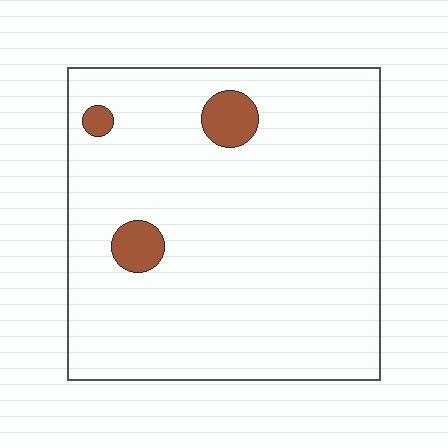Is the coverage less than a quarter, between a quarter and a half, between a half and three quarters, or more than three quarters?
Less than a quarter.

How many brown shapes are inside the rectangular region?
3.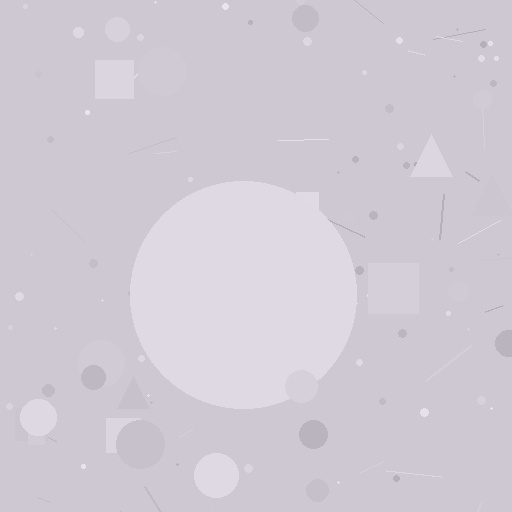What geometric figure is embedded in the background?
A circle is embedded in the background.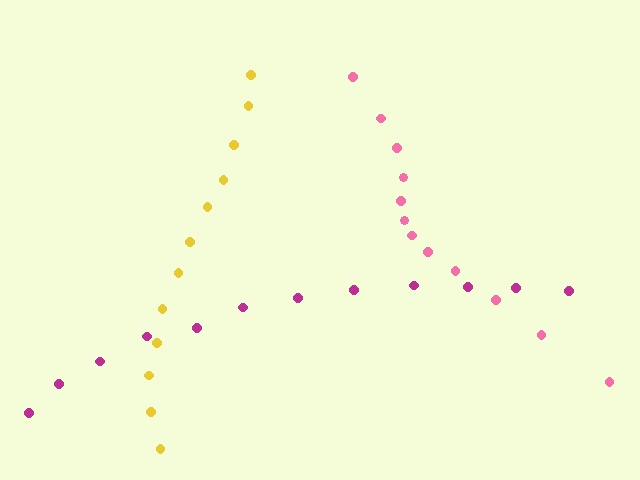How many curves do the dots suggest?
There are 3 distinct paths.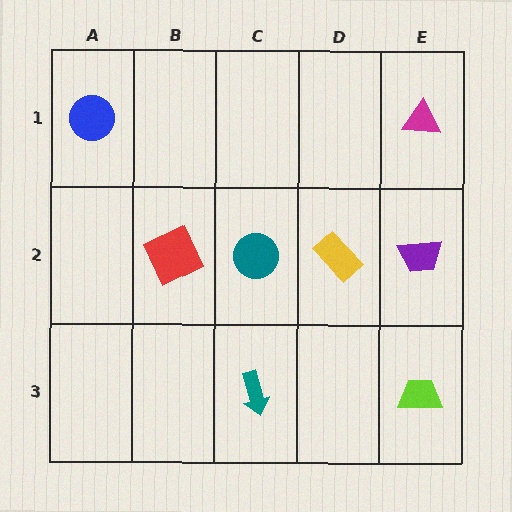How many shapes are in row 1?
2 shapes.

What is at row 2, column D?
A yellow rectangle.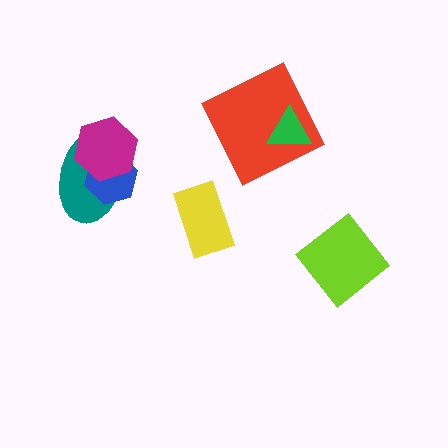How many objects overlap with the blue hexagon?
2 objects overlap with the blue hexagon.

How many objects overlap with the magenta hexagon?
2 objects overlap with the magenta hexagon.